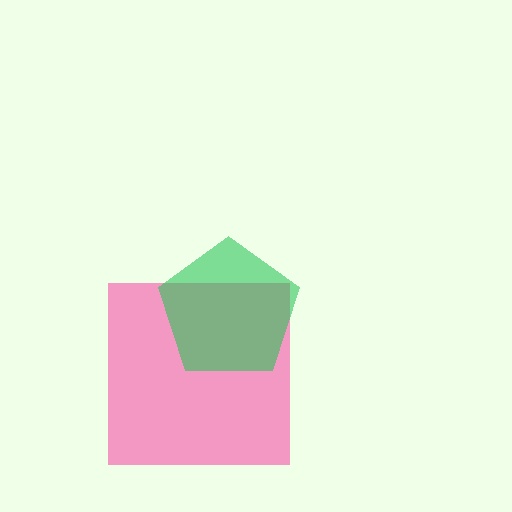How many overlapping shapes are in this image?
There are 2 overlapping shapes in the image.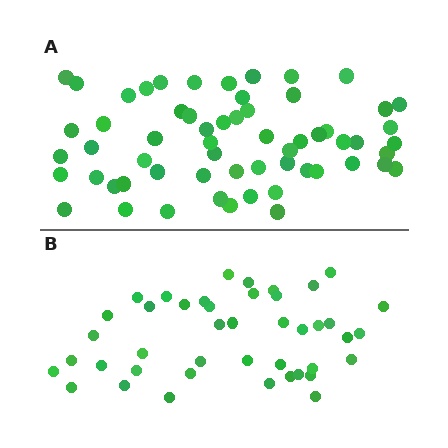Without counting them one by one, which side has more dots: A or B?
Region A (the top region) has more dots.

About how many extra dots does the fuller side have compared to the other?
Region A has approximately 15 more dots than region B.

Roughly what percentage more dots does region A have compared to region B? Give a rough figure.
About 40% more.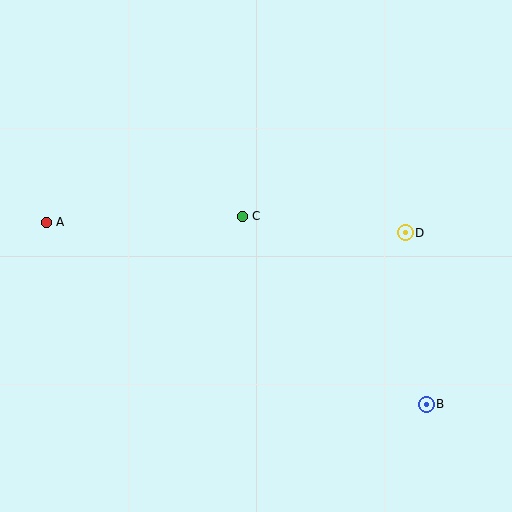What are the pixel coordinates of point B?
Point B is at (426, 404).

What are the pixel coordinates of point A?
Point A is at (46, 222).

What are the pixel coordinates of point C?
Point C is at (242, 216).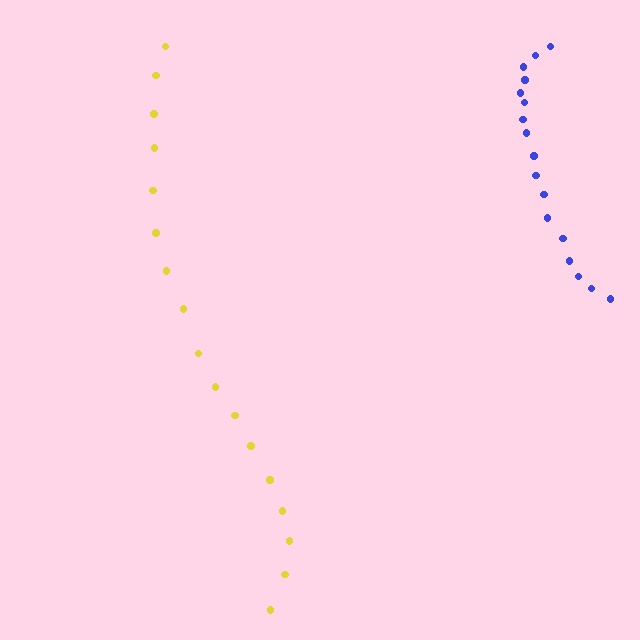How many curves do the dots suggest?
There are 2 distinct paths.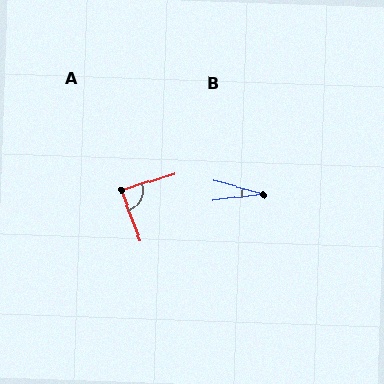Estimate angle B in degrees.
Approximately 23 degrees.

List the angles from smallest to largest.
B (23°), A (86°).